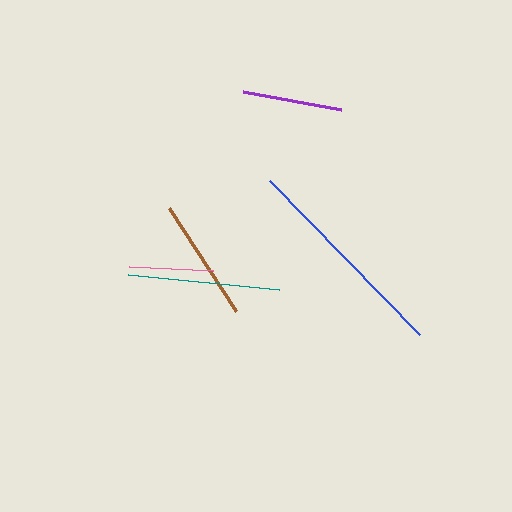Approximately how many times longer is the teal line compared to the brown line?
The teal line is approximately 1.2 times the length of the brown line.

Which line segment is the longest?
The blue line is the longest at approximately 215 pixels.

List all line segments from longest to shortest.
From longest to shortest: blue, teal, brown, purple, pink.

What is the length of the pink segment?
The pink segment is approximately 83 pixels long.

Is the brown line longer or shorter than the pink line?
The brown line is longer than the pink line.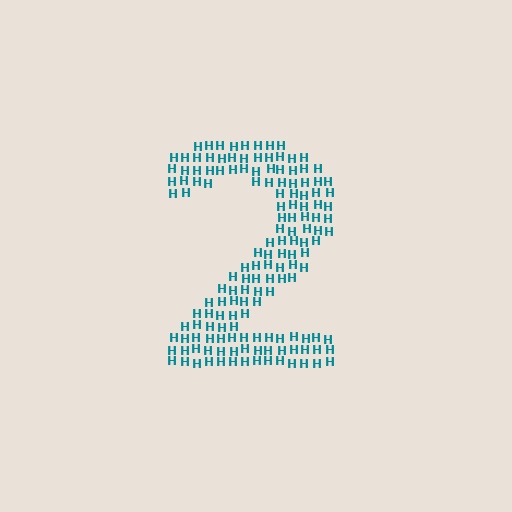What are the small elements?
The small elements are letter H's.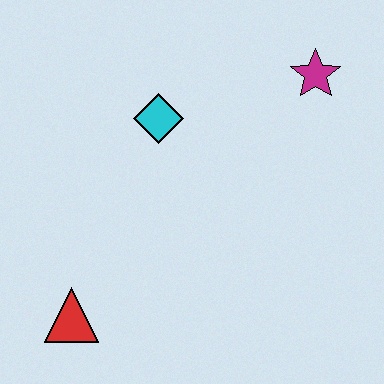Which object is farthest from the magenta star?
The red triangle is farthest from the magenta star.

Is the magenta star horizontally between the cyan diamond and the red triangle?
No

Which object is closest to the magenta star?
The cyan diamond is closest to the magenta star.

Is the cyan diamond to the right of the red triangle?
Yes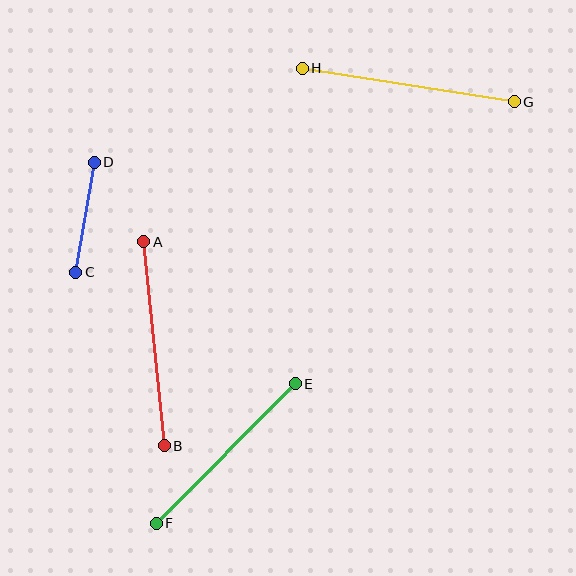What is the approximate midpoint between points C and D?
The midpoint is at approximately (85, 217) pixels.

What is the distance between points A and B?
The distance is approximately 205 pixels.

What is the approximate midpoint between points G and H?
The midpoint is at approximately (408, 85) pixels.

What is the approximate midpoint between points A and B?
The midpoint is at approximately (154, 344) pixels.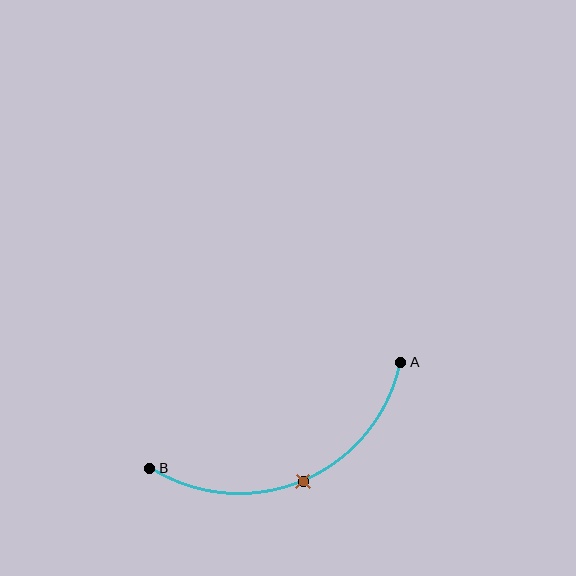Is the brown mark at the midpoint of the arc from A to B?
Yes. The brown mark lies on the arc at equal arc-length from both A and B — it is the arc midpoint.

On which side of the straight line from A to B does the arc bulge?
The arc bulges below the straight line connecting A and B.